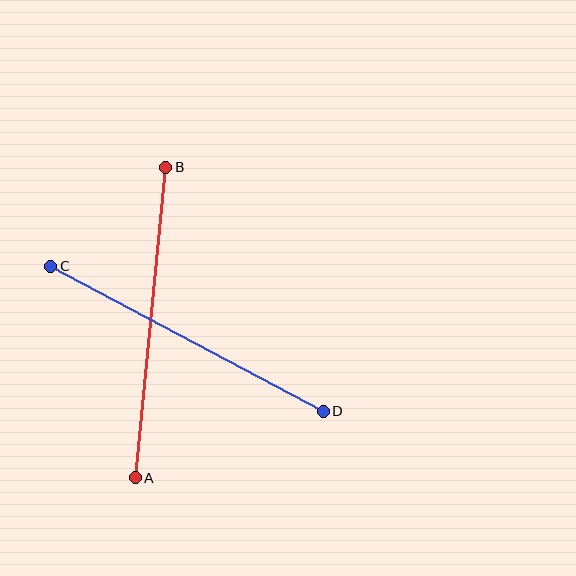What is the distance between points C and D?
The distance is approximately 309 pixels.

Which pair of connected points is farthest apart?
Points A and B are farthest apart.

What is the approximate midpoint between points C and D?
The midpoint is at approximately (187, 339) pixels.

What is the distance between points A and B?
The distance is approximately 312 pixels.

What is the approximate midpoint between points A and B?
The midpoint is at approximately (151, 322) pixels.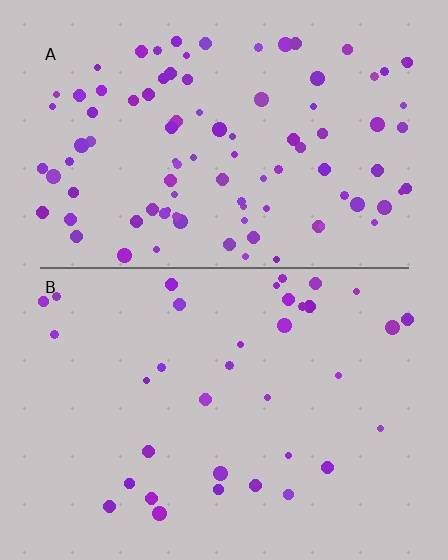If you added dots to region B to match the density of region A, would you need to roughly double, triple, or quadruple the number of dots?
Approximately triple.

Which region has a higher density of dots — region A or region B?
A (the top).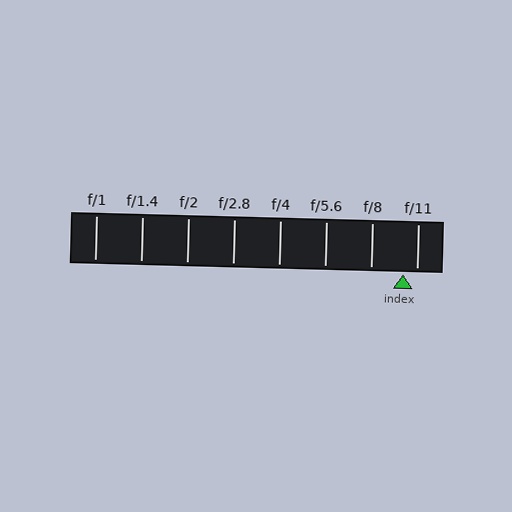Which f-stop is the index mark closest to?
The index mark is closest to f/11.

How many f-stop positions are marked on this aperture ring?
There are 8 f-stop positions marked.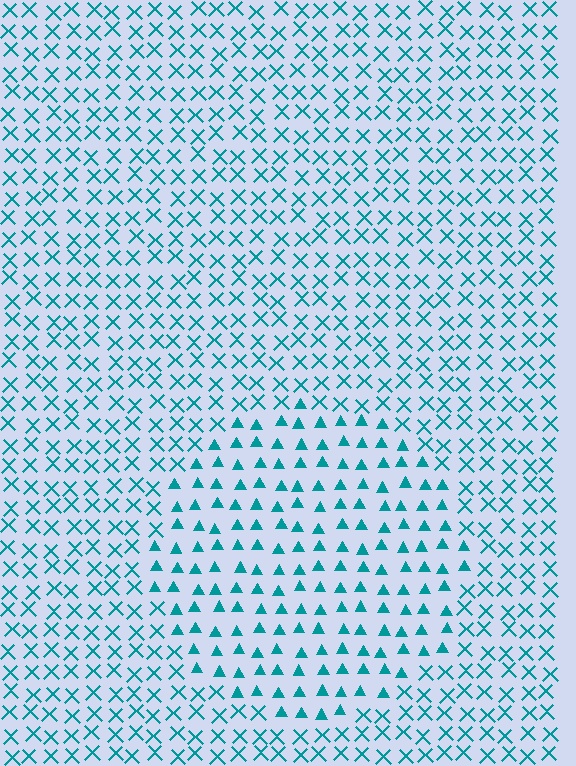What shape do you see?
I see a circle.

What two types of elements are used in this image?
The image uses triangles inside the circle region and X marks outside it.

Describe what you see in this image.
The image is filled with small teal elements arranged in a uniform grid. A circle-shaped region contains triangles, while the surrounding area contains X marks. The boundary is defined purely by the change in element shape.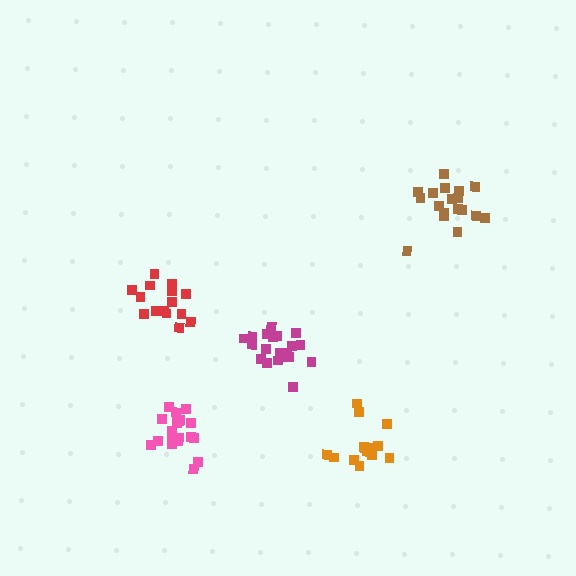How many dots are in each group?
Group 1: 18 dots, Group 2: 21 dots, Group 3: 15 dots, Group 4: 15 dots, Group 5: 20 dots (89 total).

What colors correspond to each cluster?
The clusters are colored: brown, magenta, orange, red, pink.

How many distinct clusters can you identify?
There are 5 distinct clusters.